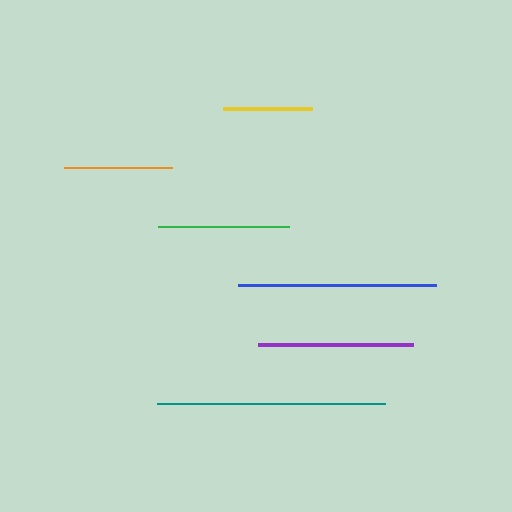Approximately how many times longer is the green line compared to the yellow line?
The green line is approximately 1.5 times the length of the yellow line.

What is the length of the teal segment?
The teal segment is approximately 228 pixels long.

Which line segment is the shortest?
The yellow line is the shortest at approximately 89 pixels.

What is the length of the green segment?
The green segment is approximately 132 pixels long.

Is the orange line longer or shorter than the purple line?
The purple line is longer than the orange line.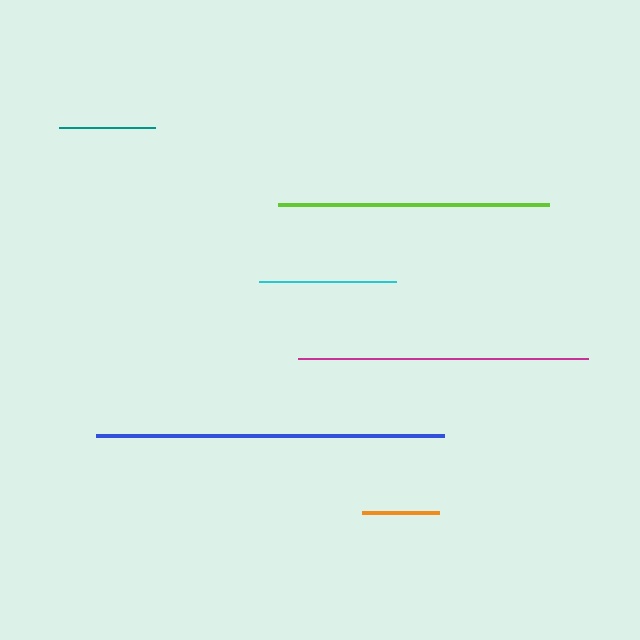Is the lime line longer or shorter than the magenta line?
The magenta line is longer than the lime line.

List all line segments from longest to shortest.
From longest to shortest: blue, magenta, lime, cyan, teal, orange.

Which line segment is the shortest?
The orange line is the shortest at approximately 76 pixels.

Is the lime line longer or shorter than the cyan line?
The lime line is longer than the cyan line.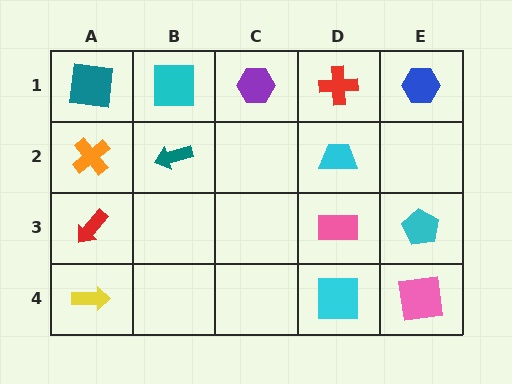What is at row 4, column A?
A yellow arrow.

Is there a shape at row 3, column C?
No, that cell is empty.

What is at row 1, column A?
A teal square.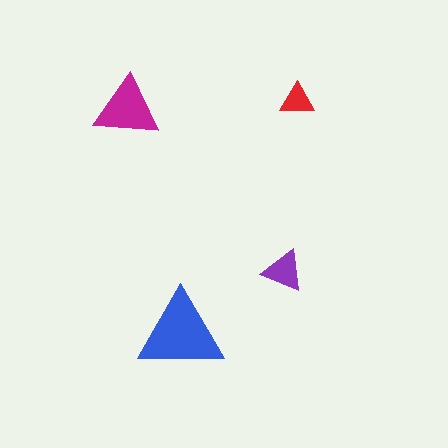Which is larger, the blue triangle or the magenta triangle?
The blue one.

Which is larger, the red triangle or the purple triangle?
The purple one.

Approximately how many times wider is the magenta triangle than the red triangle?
About 2 times wider.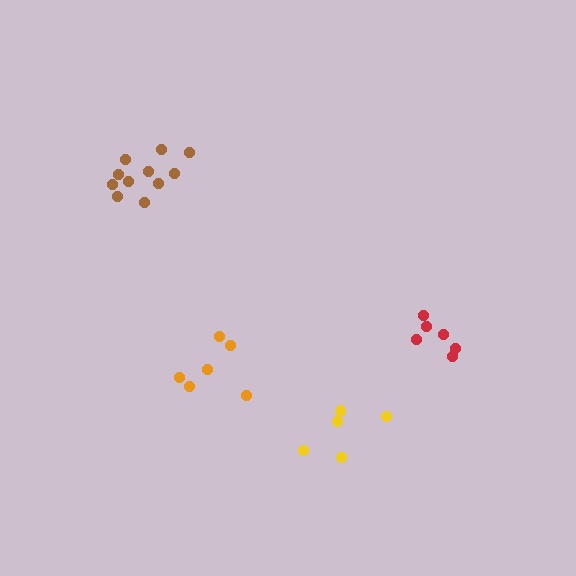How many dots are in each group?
Group 1: 6 dots, Group 2: 6 dots, Group 3: 11 dots, Group 4: 5 dots (28 total).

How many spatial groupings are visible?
There are 4 spatial groupings.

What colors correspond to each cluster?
The clusters are colored: orange, red, brown, yellow.